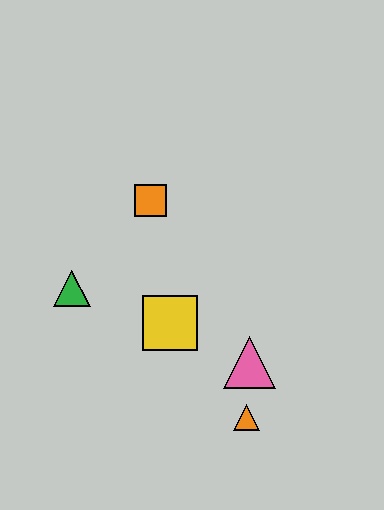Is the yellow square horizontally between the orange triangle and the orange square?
Yes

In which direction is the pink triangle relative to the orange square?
The pink triangle is below the orange square.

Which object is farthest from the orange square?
The orange triangle is farthest from the orange square.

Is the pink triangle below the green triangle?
Yes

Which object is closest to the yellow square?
The pink triangle is closest to the yellow square.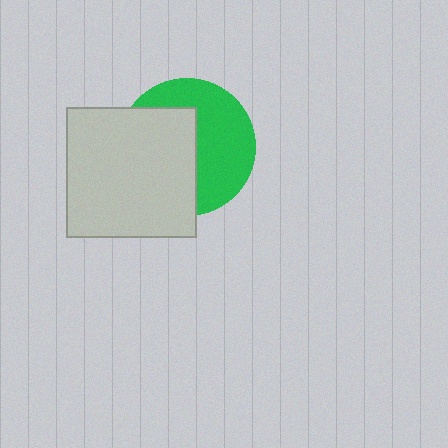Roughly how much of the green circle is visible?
About half of it is visible (roughly 50%).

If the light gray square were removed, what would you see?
You would see the complete green circle.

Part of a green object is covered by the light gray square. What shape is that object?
It is a circle.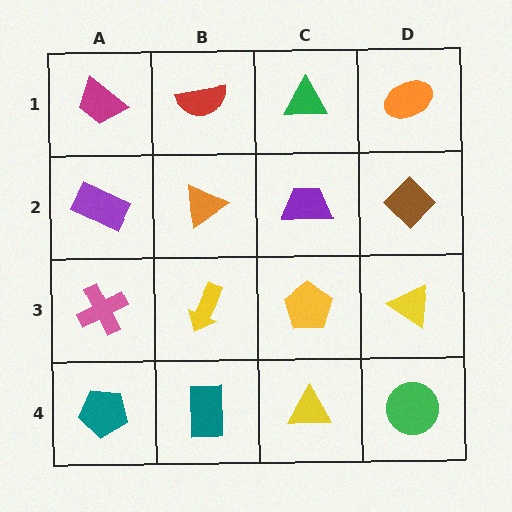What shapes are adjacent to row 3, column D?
A brown diamond (row 2, column D), a green circle (row 4, column D), a yellow pentagon (row 3, column C).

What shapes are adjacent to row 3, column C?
A purple trapezoid (row 2, column C), a yellow triangle (row 4, column C), a yellow arrow (row 3, column B), a yellow triangle (row 3, column D).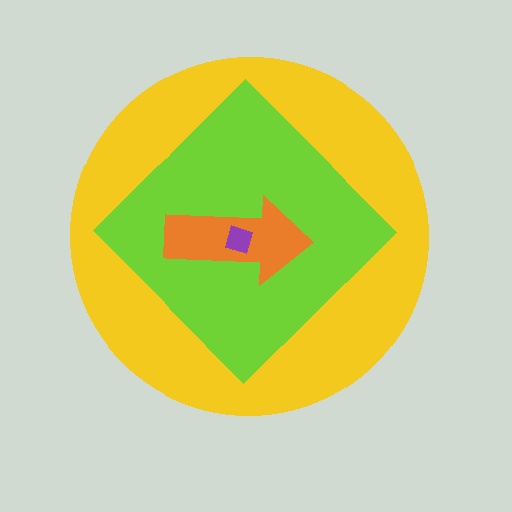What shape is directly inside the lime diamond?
The orange arrow.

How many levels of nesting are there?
4.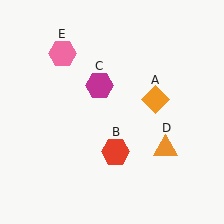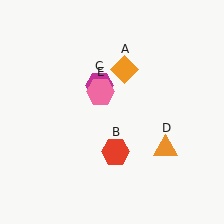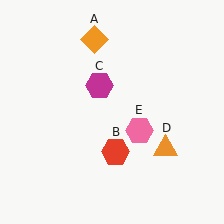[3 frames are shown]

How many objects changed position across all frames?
2 objects changed position: orange diamond (object A), pink hexagon (object E).